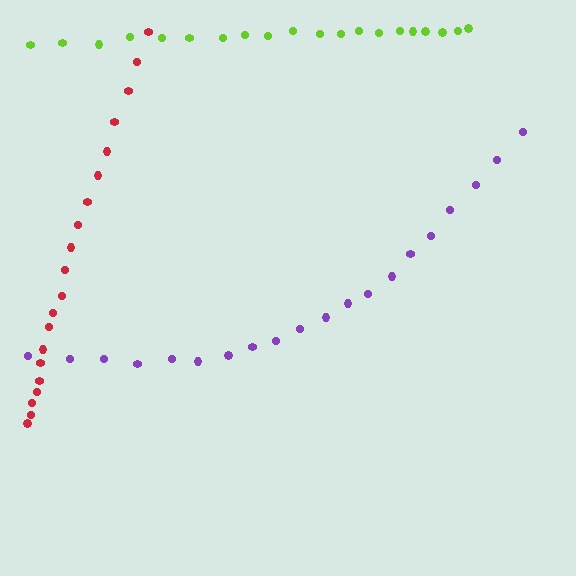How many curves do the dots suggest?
There are 3 distinct paths.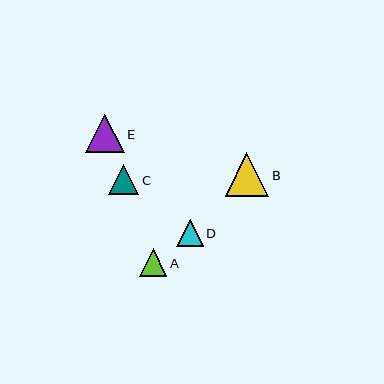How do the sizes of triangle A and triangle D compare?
Triangle A and triangle D are approximately the same size.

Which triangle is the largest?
Triangle B is the largest with a size of approximately 44 pixels.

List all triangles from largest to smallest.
From largest to smallest: B, E, C, A, D.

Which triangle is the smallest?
Triangle D is the smallest with a size of approximately 27 pixels.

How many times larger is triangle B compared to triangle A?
Triangle B is approximately 1.6 times the size of triangle A.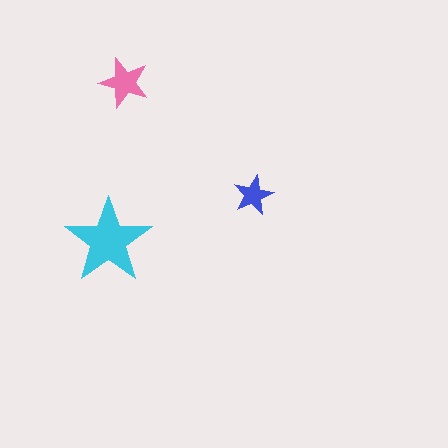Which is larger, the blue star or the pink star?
The pink one.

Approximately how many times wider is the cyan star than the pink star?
About 1.5 times wider.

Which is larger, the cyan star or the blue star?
The cyan one.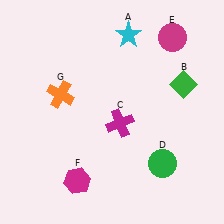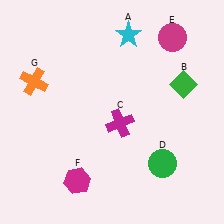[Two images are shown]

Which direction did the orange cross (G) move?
The orange cross (G) moved left.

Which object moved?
The orange cross (G) moved left.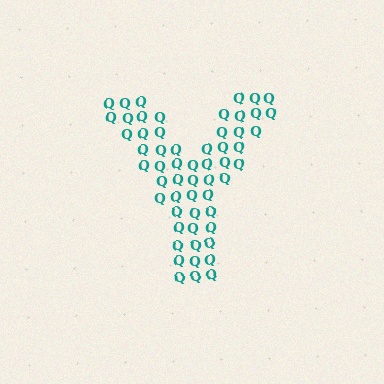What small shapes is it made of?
It is made of small letter Q's.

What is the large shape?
The large shape is the letter Y.